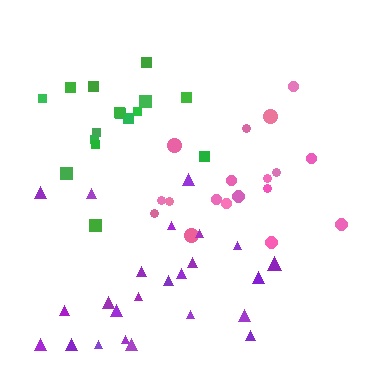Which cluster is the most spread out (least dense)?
Pink.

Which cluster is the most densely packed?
Purple.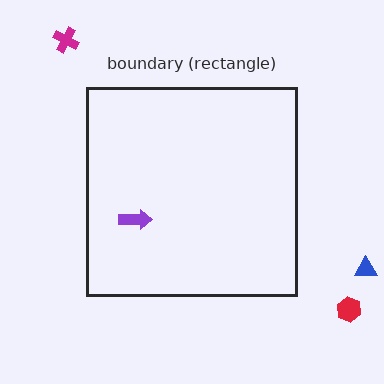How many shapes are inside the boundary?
1 inside, 3 outside.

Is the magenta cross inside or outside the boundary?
Outside.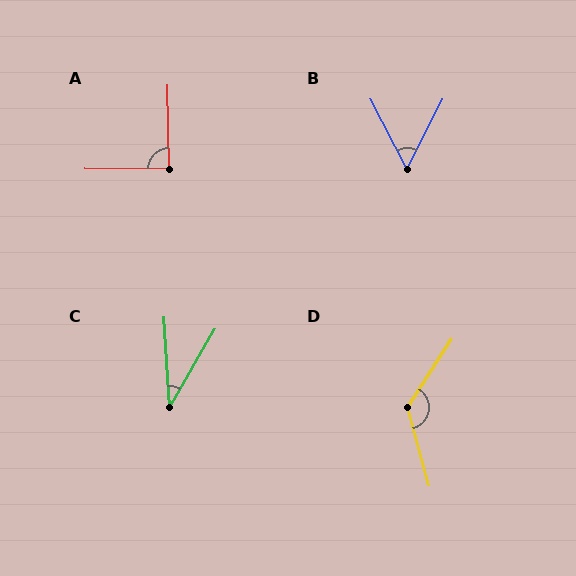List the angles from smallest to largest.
C (34°), B (54°), A (88°), D (132°).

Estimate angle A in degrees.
Approximately 88 degrees.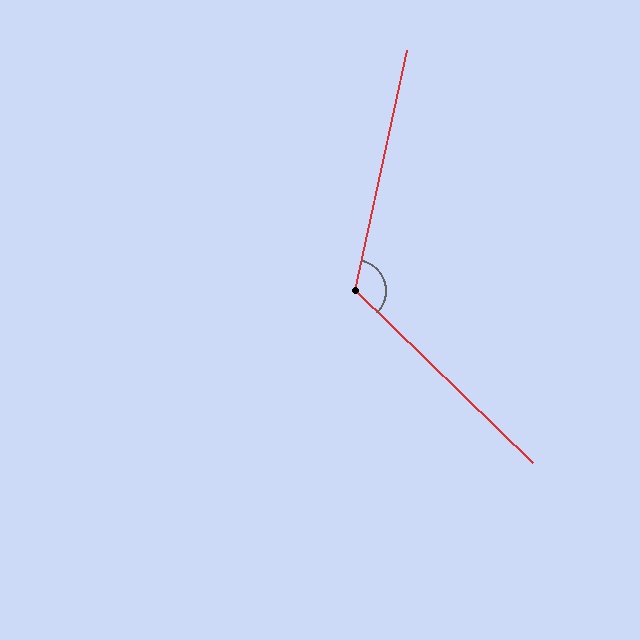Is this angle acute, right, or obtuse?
It is obtuse.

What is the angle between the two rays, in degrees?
Approximately 122 degrees.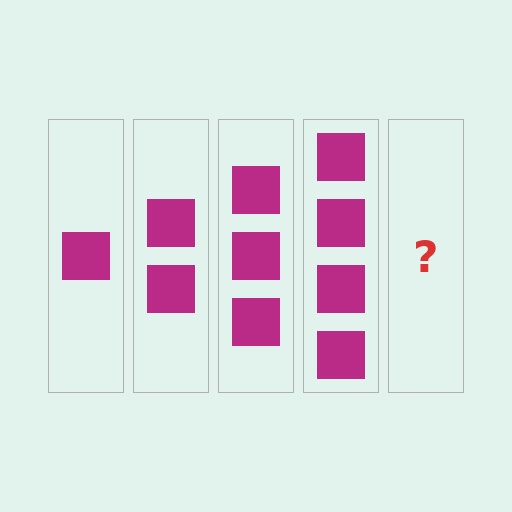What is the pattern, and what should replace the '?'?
The pattern is that each step adds one more square. The '?' should be 5 squares.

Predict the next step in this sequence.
The next step is 5 squares.